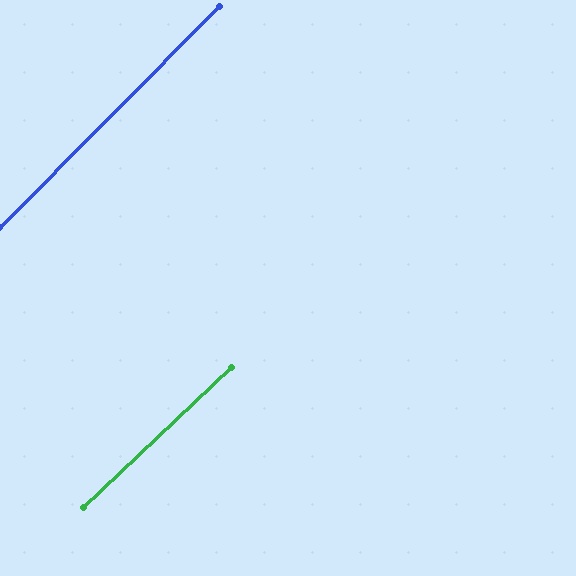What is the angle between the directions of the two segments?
Approximately 2 degrees.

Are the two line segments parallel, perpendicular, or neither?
Parallel — their directions differ by only 1.9°.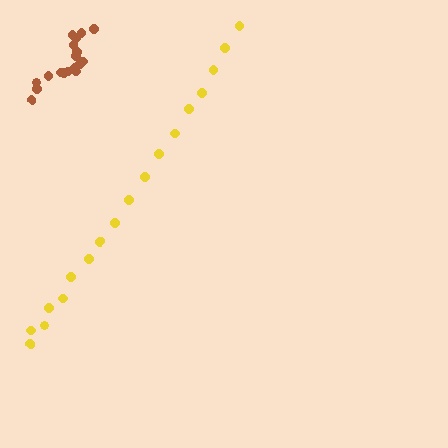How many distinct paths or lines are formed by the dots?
There are 2 distinct paths.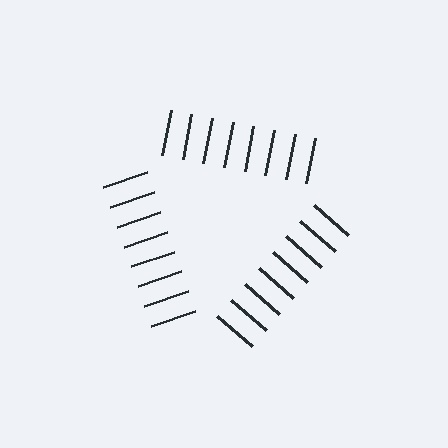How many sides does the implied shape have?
3 sides — the line-ends trace a triangle.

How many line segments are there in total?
24 — 8 along each of the 3 edges.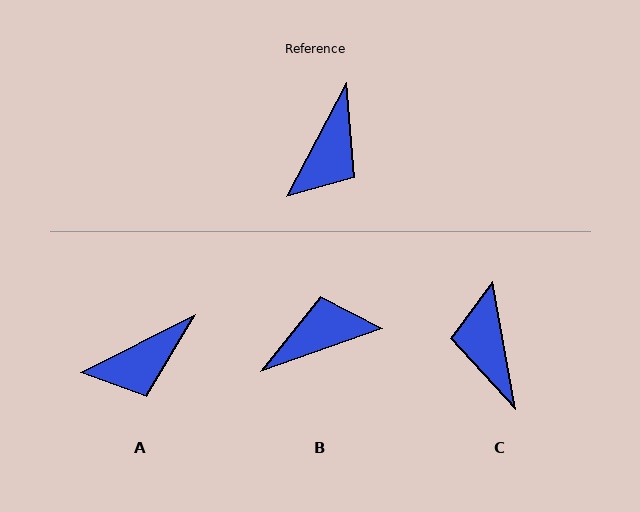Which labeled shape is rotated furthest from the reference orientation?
C, about 142 degrees away.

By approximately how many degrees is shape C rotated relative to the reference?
Approximately 142 degrees clockwise.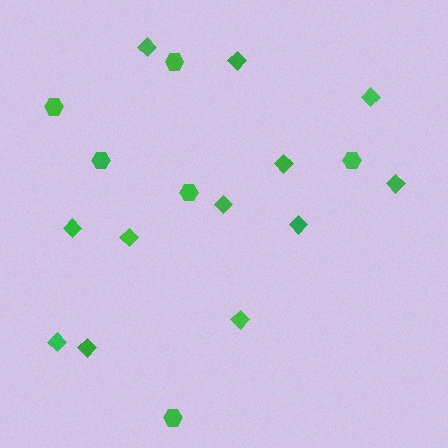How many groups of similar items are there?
There are 2 groups: one group of hexagons (6) and one group of diamonds (12).